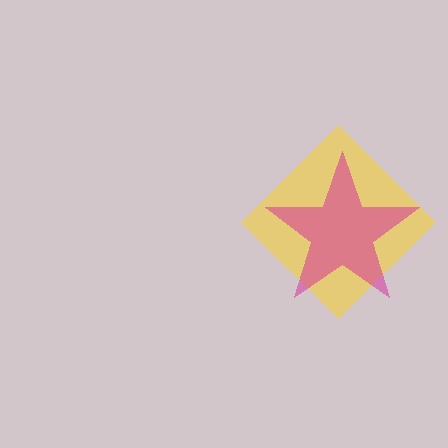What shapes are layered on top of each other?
The layered shapes are: a yellow diamond, a magenta star.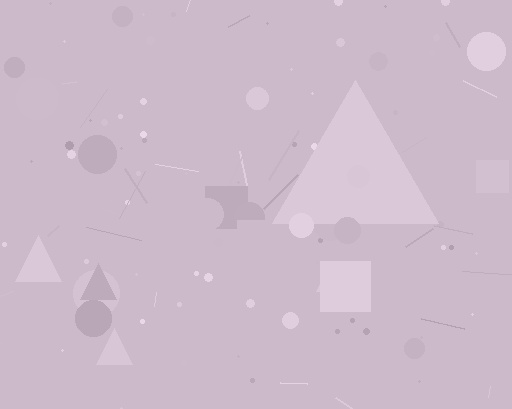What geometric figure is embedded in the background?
A triangle is embedded in the background.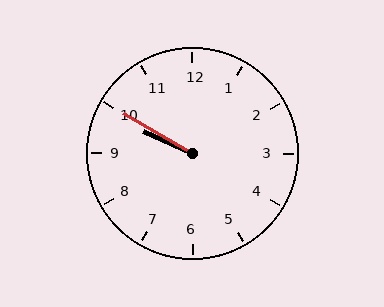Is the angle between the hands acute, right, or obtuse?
It is acute.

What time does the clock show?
9:50.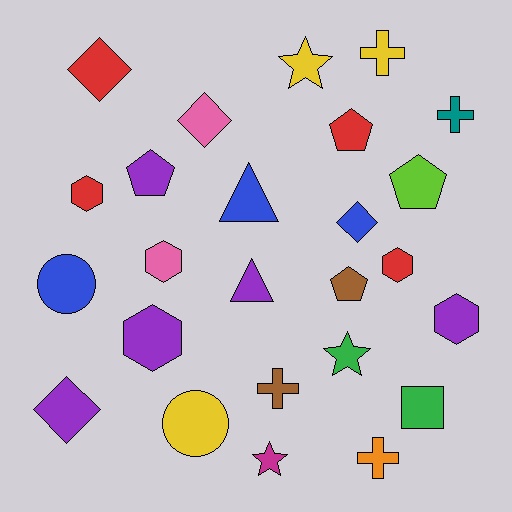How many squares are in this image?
There is 1 square.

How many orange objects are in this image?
There is 1 orange object.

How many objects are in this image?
There are 25 objects.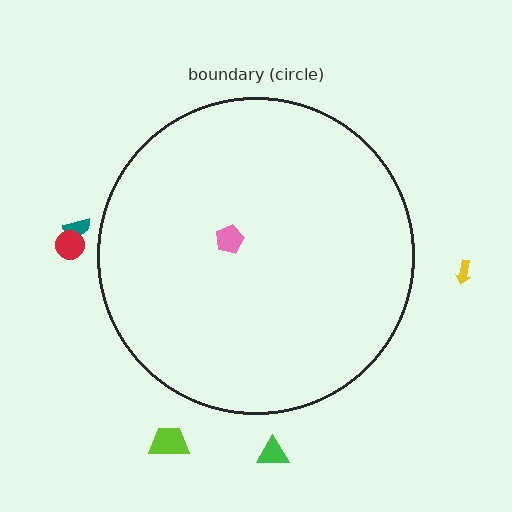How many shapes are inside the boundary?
1 inside, 5 outside.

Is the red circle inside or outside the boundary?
Outside.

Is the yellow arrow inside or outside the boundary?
Outside.